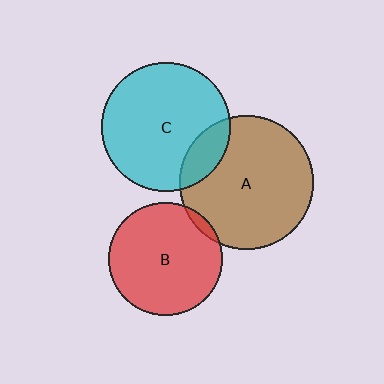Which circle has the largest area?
Circle A (brown).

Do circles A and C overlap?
Yes.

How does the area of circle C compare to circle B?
Approximately 1.3 times.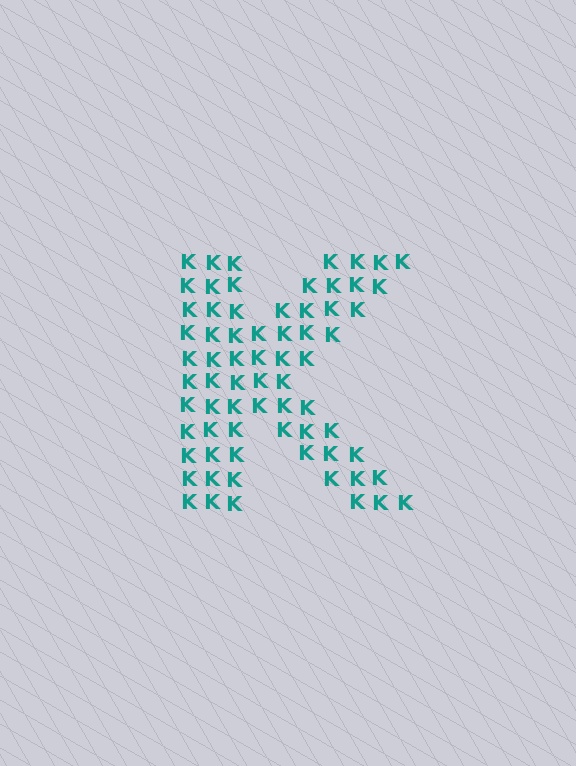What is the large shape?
The large shape is the letter K.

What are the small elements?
The small elements are letter K's.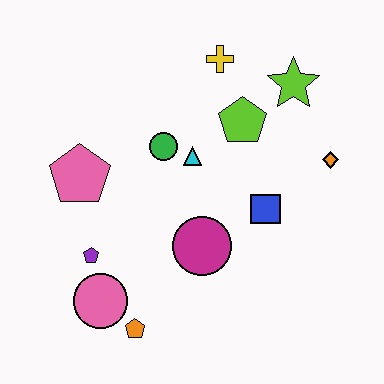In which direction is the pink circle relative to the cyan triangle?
The pink circle is below the cyan triangle.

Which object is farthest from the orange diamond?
The pink circle is farthest from the orange diamond.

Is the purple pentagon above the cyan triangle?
No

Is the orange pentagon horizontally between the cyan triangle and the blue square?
No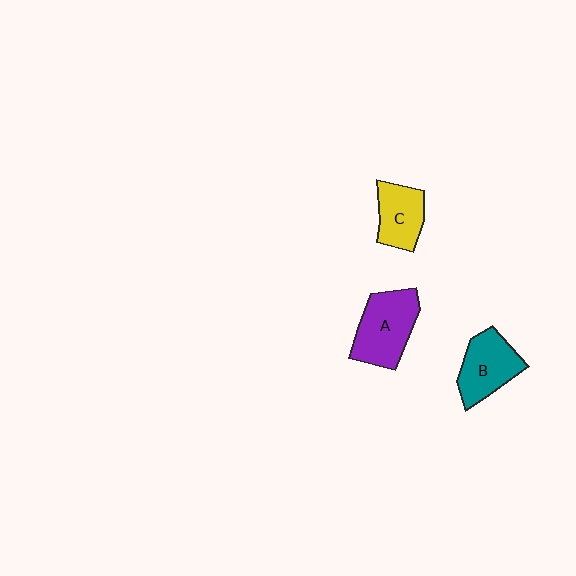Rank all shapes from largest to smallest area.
From largest to smallest: A (purple), B (teal), C (yellow).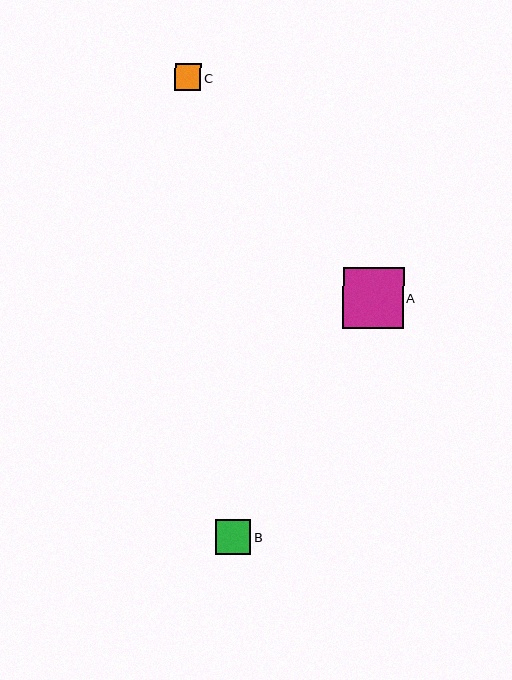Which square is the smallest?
Square C is the smallest with a size of approximately 27 pixels.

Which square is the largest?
Square A is the largest with a size of approximately 61 pixels.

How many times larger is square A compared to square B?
Square A is approximately 1.8 times the size of square B.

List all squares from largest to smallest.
From largest to smallest: A, B, C.